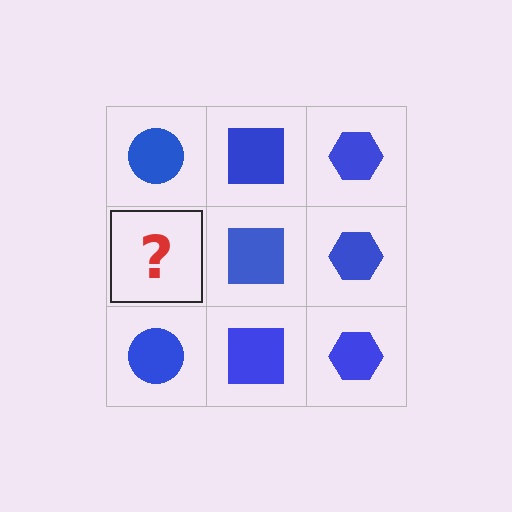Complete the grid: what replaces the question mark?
The question mark should be replaced with a blue circle.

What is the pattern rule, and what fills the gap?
The rule is that each column has a consistent shape. The gap should be filled with a blue circle.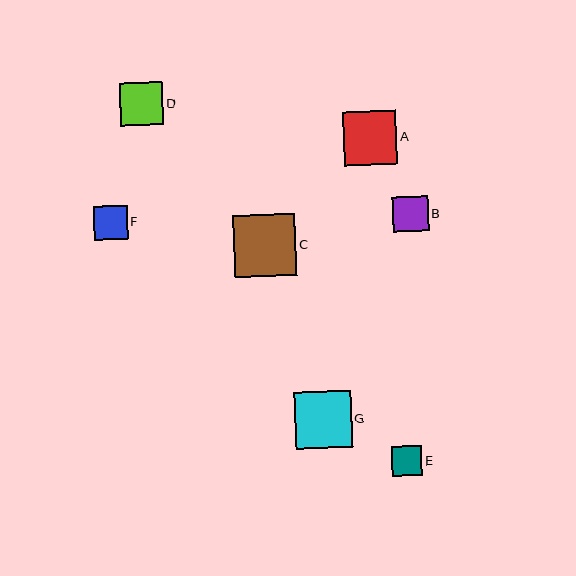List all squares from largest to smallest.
From largest to smallest: C, G, A, D, B, F, E.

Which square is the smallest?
Square E is the smallest with a size of approximately 30 pixels.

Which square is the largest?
Square C is the largest with a size of approximately 62 pixels.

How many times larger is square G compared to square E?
Square G is approximately 1.9 times the size of square E.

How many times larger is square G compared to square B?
Square G is approximately 1.6 times the size of square B.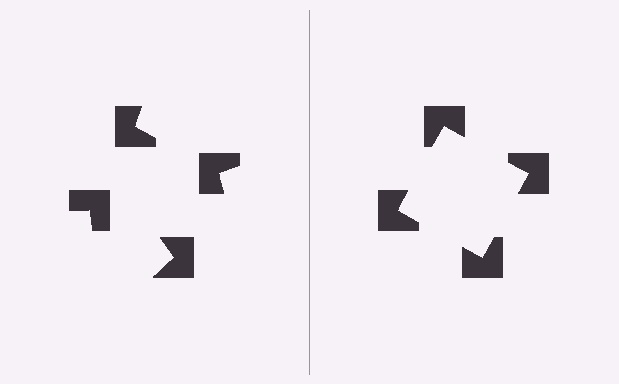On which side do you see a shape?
An illusory square appears on the right side. On the left side the wedge cuts are rotated, so no coherent shape forms.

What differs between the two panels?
The notched squares are positioned identically on both sides; only the wedge orientations differ. On the right they align to a square; on the left they are misaligned.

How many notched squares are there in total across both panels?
8 — 4 on each side.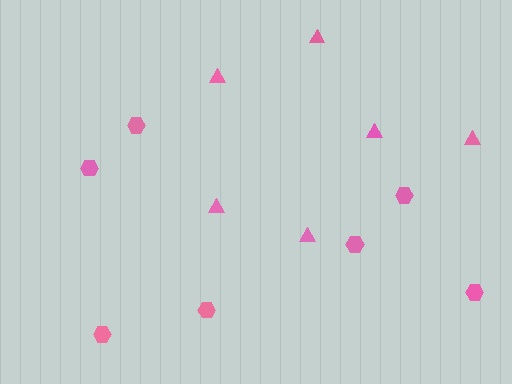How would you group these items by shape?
There are 2 groups: one group of hexagons (7) and one group of triangles (6).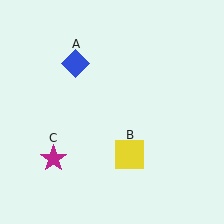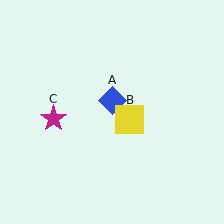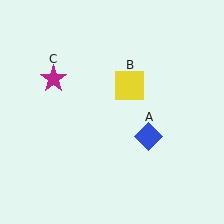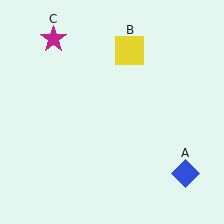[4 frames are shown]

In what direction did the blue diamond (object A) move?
The blue diamond (object A) moved down and to the right.